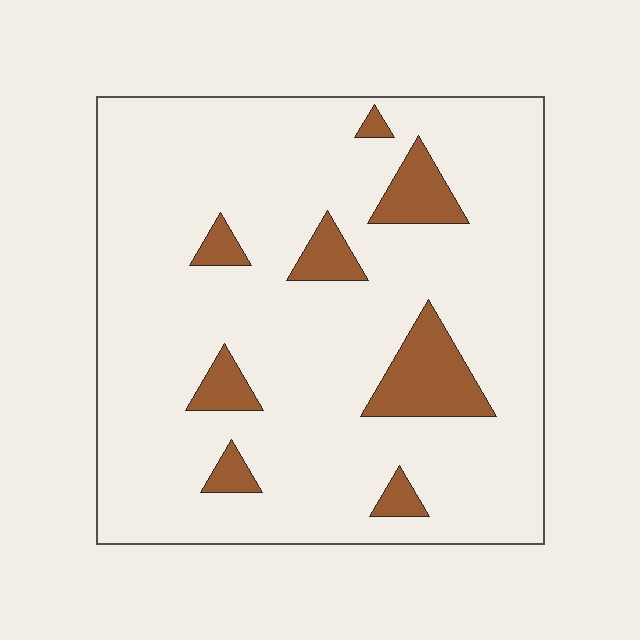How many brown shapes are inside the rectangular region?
8.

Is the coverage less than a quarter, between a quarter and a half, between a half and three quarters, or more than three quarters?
Less than a quarter.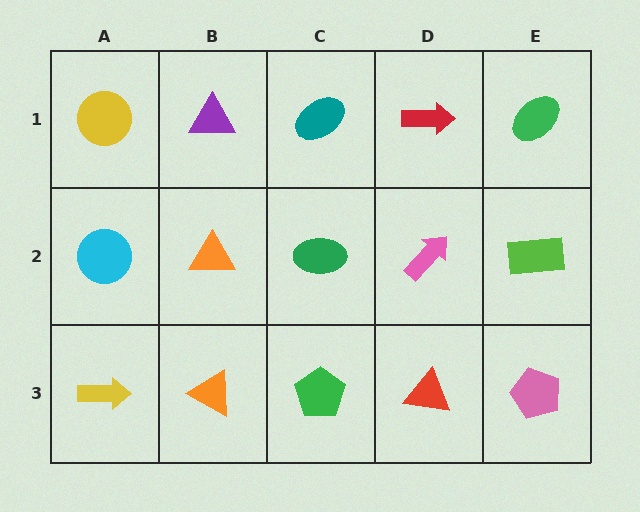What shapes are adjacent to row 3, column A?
A cyan circle (row 2, column A), an orange triangle (row 3, column B).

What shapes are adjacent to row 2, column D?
A red arrow (row 1, column D), a red triangle (row 3, column D), a green ellipse (row 2, column C), a lime rectangle (row 2, column E).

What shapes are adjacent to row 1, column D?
A pink arrow (row 2, column D), a teal ellipse (row 1, column C), a green ellipse (row 1, column E).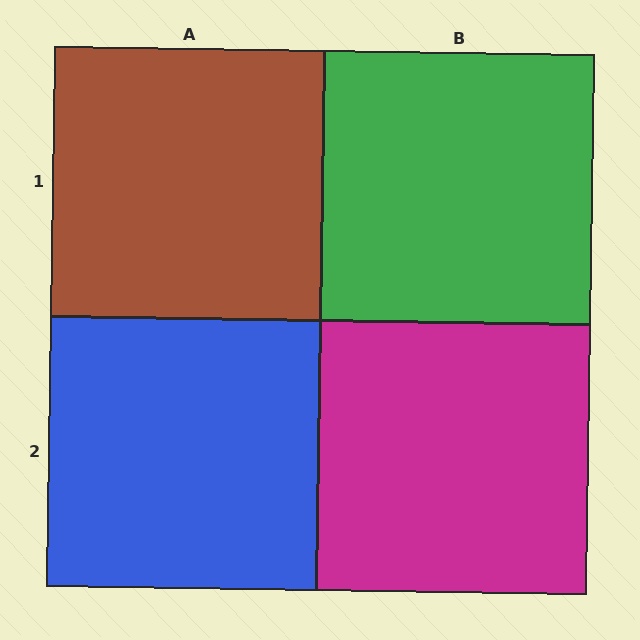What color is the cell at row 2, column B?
Magenta.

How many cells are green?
1 cell is green.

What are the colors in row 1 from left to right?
Brown, green.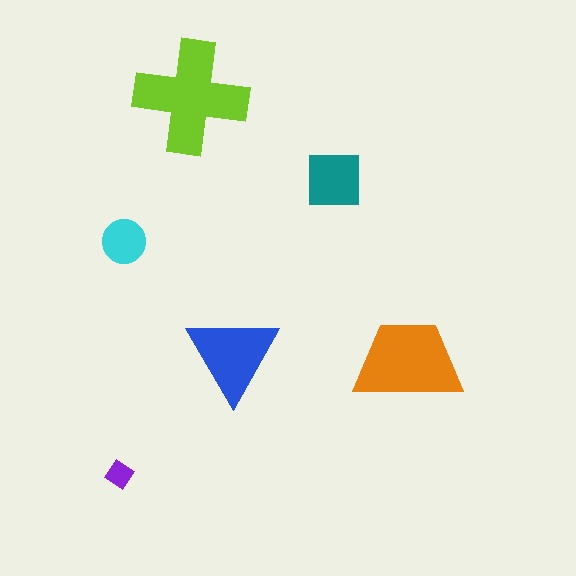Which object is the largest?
The lime cross.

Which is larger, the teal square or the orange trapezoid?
The orange trapezoid.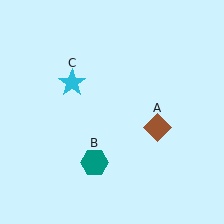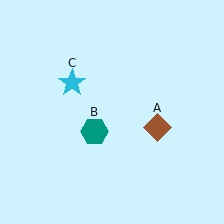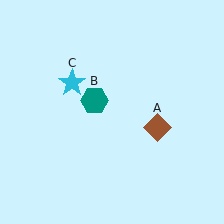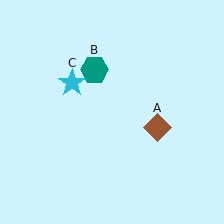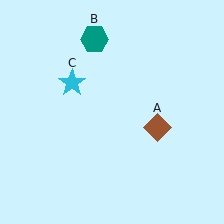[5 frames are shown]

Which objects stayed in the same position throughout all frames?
Brown diamond (object A) and cyan star (object C) remained stationary.